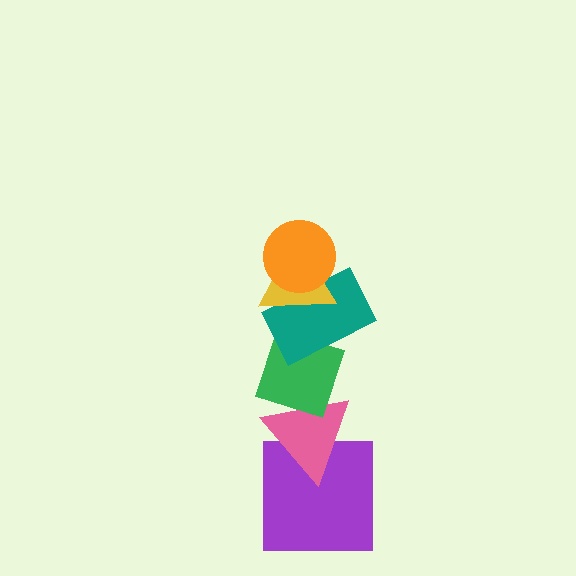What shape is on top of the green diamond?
The teal rectangle is on top of the green diamond.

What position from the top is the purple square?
The purple square is 6th from the top.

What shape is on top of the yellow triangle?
The orange circle is on top of the yellow triangle.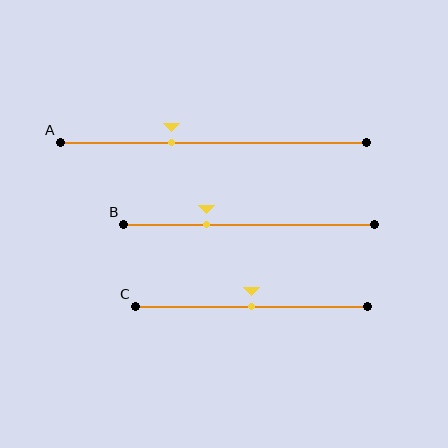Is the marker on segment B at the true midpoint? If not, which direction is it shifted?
No, the marker on segment B is shifted to the left by about 17% of the segment length.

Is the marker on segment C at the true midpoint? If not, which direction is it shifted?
Yes, the marker on segment C is at the true midpoint.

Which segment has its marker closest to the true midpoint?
Segment C has its marker closest to the true midpoint.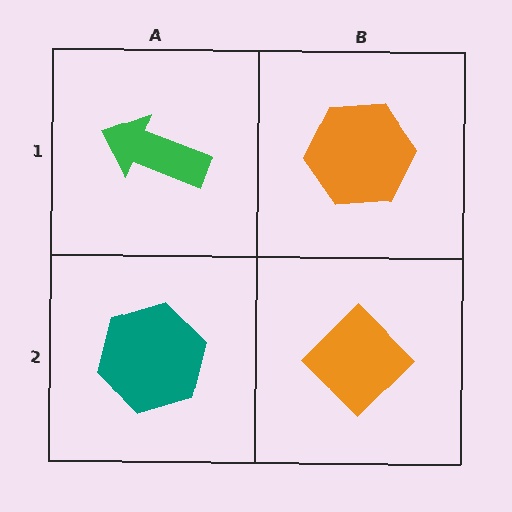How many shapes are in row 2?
2 shapes.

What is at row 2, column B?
An orange diamond.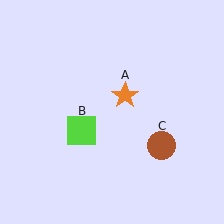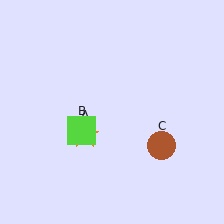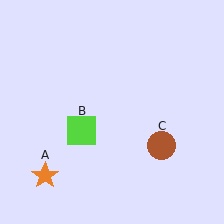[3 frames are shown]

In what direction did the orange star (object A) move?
The orange star (object A) moved down and to the left.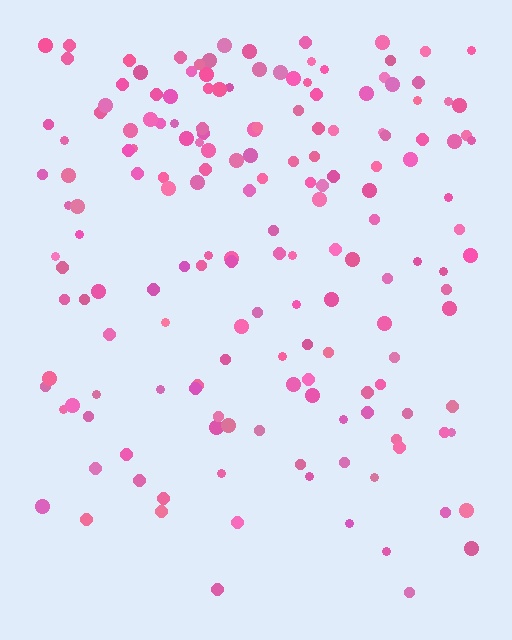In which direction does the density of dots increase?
From bottom to top, with the top side densest.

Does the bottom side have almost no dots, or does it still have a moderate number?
Still a moderate number, just noticeably fewer than the top.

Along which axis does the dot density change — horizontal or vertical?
Vertical.